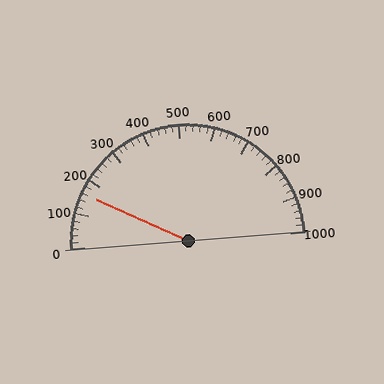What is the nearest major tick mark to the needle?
The nearest major tick mark is 200.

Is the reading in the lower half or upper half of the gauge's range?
The reading is in the lower half of the range (0 to 1000).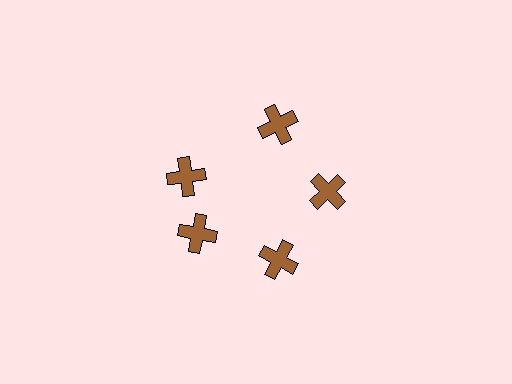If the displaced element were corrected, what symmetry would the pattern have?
It would have 5-fold rotational symmetry — the pattern would map onto itself every 72 degrees.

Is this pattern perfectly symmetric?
No. The 5 brown crosses are arranged in a ring, but one element near the 10 o'clock position is rotated out of alignment along the ring, breaking the 5-fold rotational symmetry.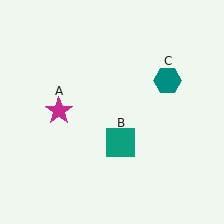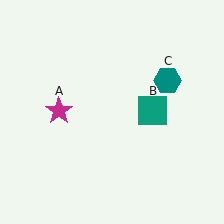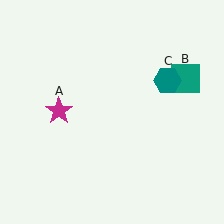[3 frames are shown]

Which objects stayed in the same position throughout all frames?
Magenta star (object A) and teal hexagon (object C) remained stationary.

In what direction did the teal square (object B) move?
The teal square (object B) moved up and to the right.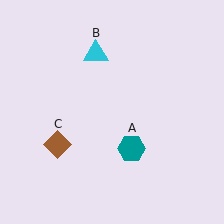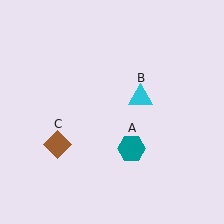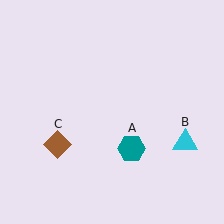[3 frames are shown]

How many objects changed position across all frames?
1 object changed position: cyan triangle (object B).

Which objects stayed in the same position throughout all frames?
Teal hexagon (object A) and brown diamond (object C) remained stationary.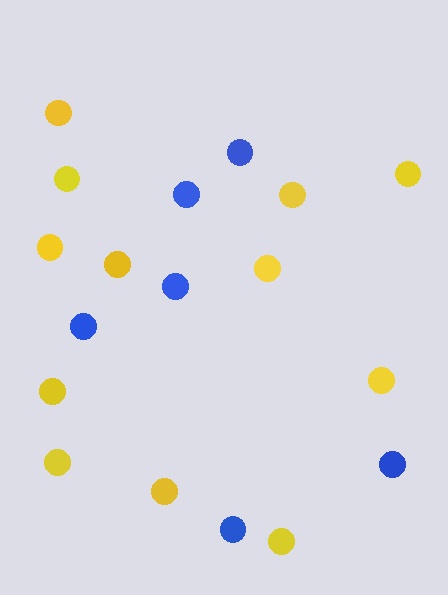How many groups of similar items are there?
There are 2 groups: one group of blue circles (6) and one group of yellow circles (12).